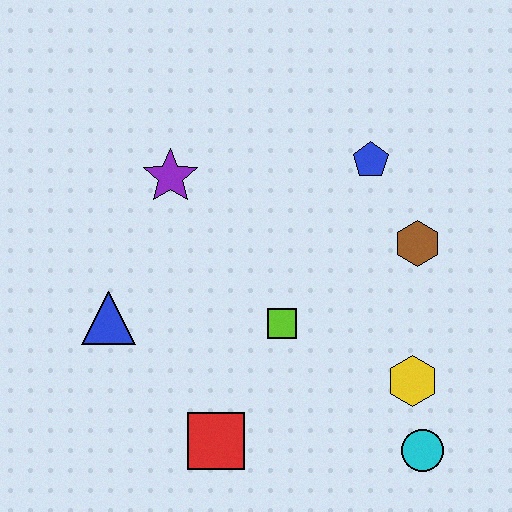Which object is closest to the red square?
The lime square is closest to the red square.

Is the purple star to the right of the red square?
No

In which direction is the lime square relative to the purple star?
The lime square is below the purple star.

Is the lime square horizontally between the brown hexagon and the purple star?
Yes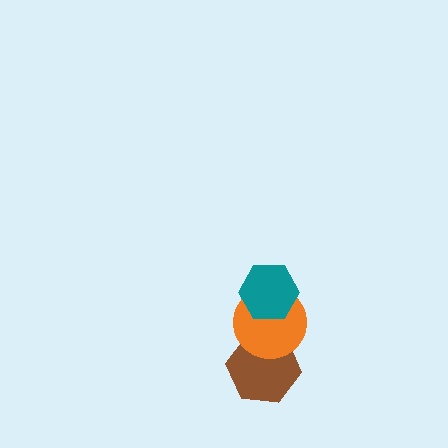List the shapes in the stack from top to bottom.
From top to bottom: the teal hexagon, the orange circle, the brown hexagon.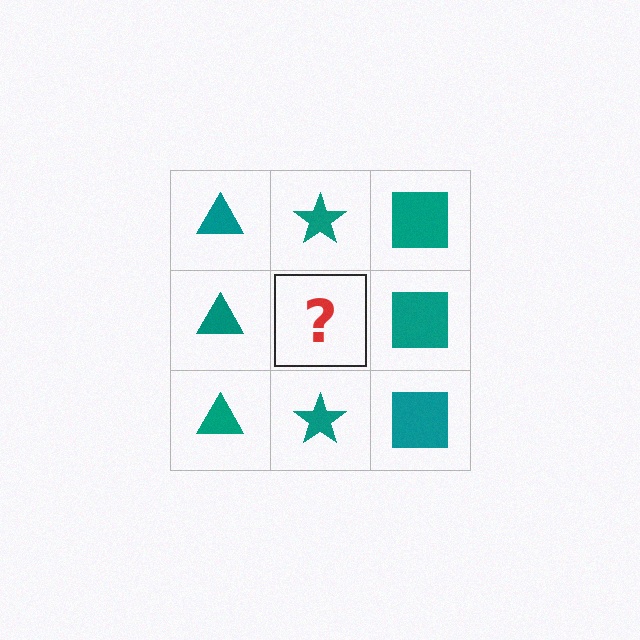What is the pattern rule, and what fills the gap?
The rule is that each column has a consistent shape. The gap should be filled with a teal star.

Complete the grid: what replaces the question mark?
The question mark should be replaced with a teal star.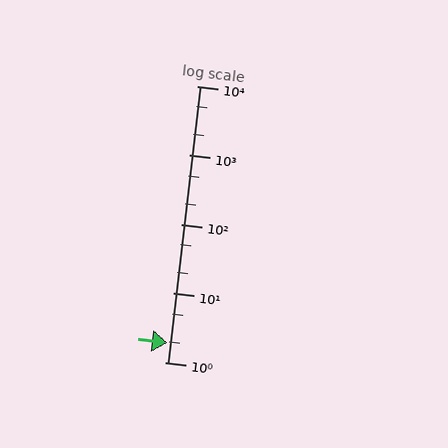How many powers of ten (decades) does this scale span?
The scale spans 4 decades, from 1 to 10000.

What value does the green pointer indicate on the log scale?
The pointer indicates approximately 1.9.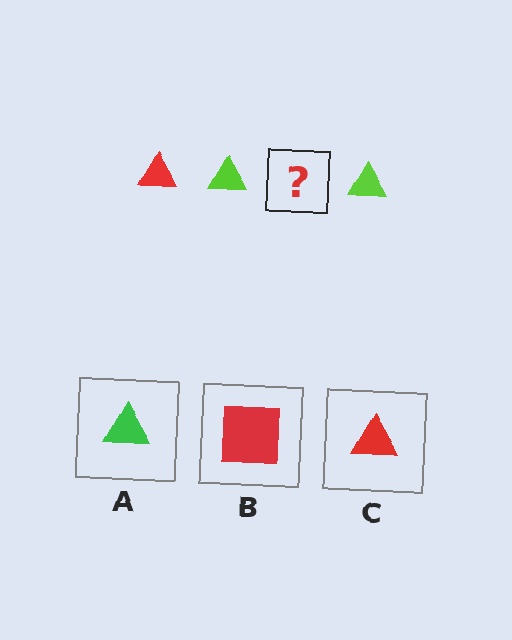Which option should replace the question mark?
Option C.